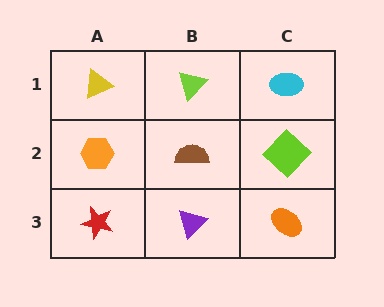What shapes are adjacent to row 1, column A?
An orange hexagon (row 2, column A), a lime triangle (row 1, column B).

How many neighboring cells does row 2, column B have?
4.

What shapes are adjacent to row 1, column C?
A lime diamond (row 2, column C), a lime triangle (row 1, column B).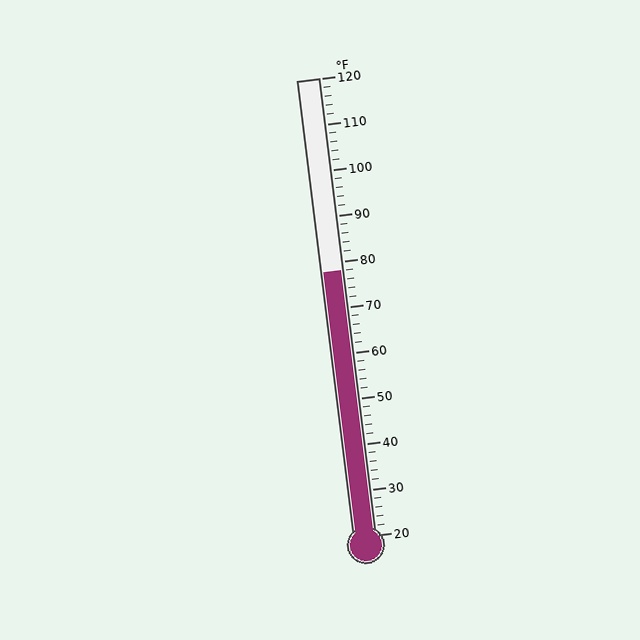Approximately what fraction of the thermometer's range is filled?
The thermometer is filled to approximately 60% of its range.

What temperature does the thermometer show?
The thermometer shows approximately 78°F.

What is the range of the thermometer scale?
The thermometer scale ranges from 20°F to 120°F.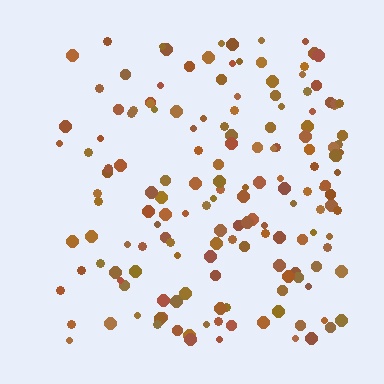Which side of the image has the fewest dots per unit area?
The left.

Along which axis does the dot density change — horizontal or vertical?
Horizontal.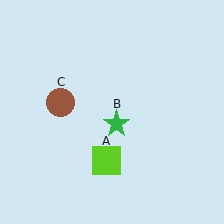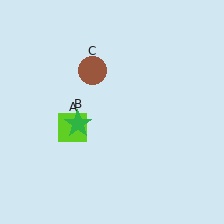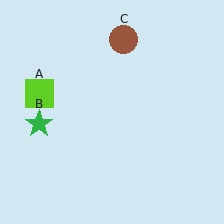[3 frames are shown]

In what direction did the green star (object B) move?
The green star (object B) moved left.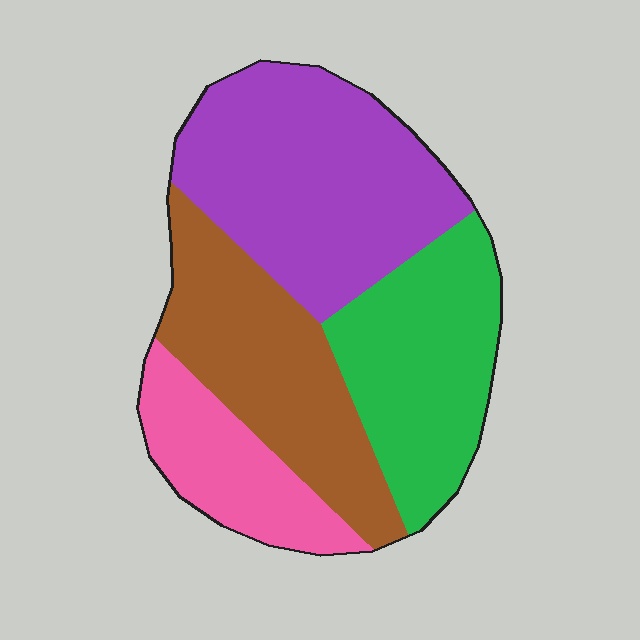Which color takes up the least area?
Pink, at roughly 15%.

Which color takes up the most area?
Purple, at roughly 35%.